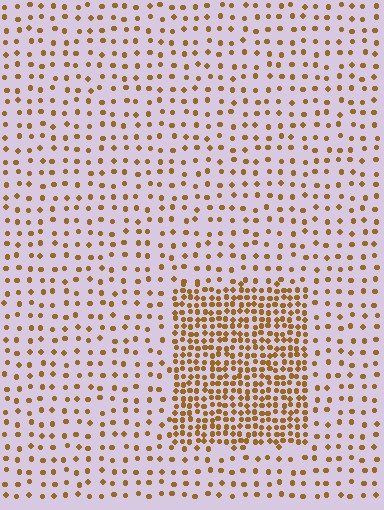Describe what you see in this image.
The image contains small brown elements arranged at two different densities. A rectangle-shaped region is visible where the elements are more densely packed than the surrounding area.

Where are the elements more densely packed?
The elements are more densely packed inside the rectangle boundary.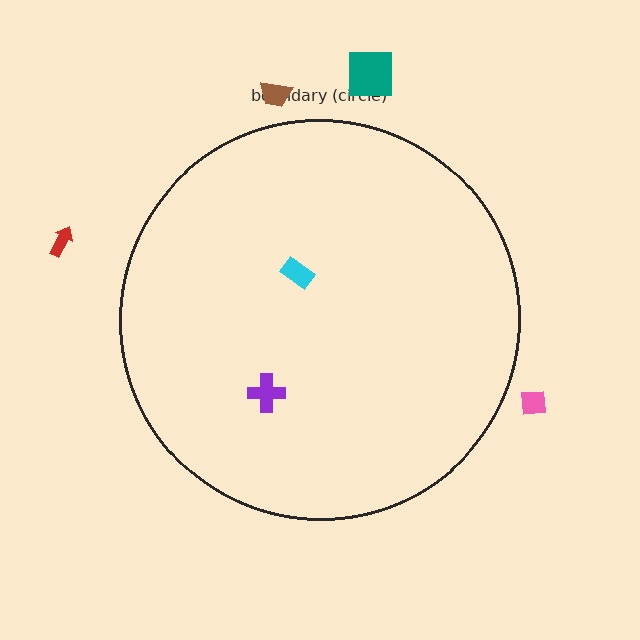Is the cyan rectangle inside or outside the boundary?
Inside.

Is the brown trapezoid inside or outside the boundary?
Outside.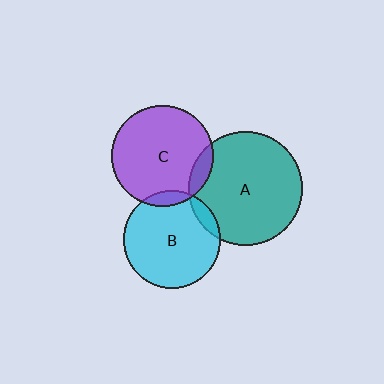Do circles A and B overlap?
Yes.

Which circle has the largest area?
Circle A (teal).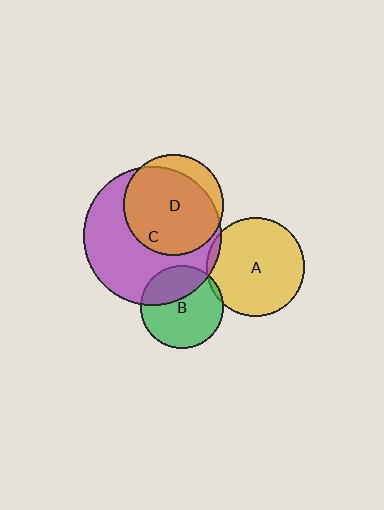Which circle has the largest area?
Circle C (purple).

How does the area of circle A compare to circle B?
Approximately 1.4 times.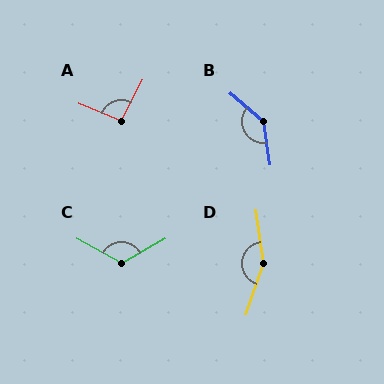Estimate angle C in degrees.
Approximately 122 degrees.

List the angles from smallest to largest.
A (96°), C (122°), B (139°), D (154°).